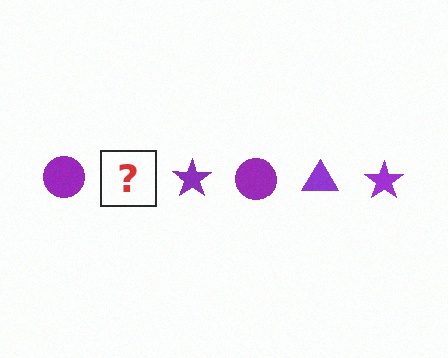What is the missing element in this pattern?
The missing element is a purple triangle.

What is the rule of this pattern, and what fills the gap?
The rule is that the pattern cycles through circle, triangle, star shapes in purple. The gap should be filled with a purple triangle.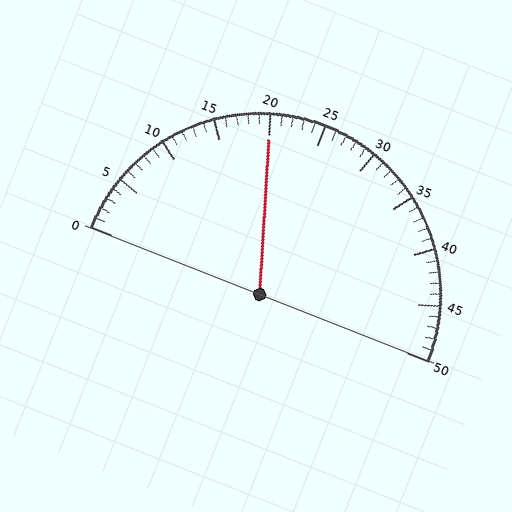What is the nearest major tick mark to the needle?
The nearest major tick mark is 20.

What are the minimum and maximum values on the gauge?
The gauge ranges from 0 to 50.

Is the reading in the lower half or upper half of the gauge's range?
The reading is in the lower half of the range (0 to 50).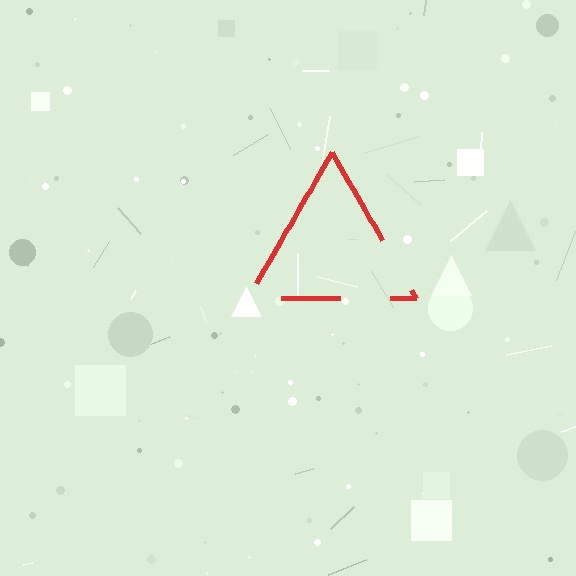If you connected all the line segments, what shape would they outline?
They would outline a triangle.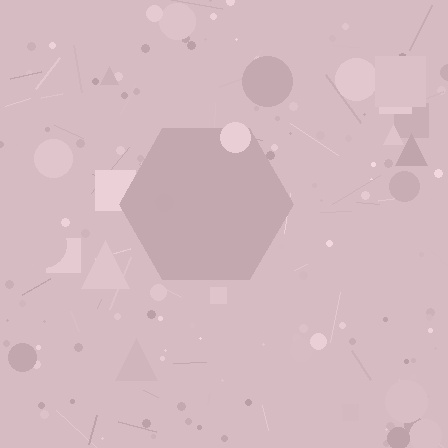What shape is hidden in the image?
A hexagon is hidden in the image.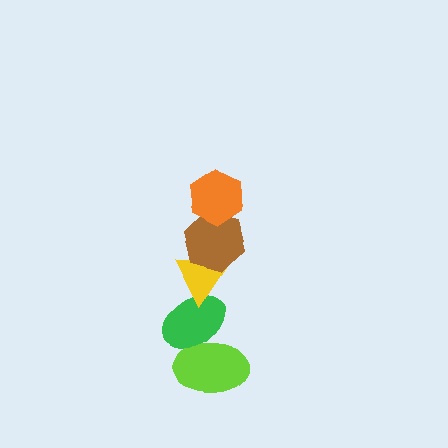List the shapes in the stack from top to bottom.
From top to bottom: the orange hexagon, the brown hexagon, the yellow triangle, the green ellipse, the lime ellipse.